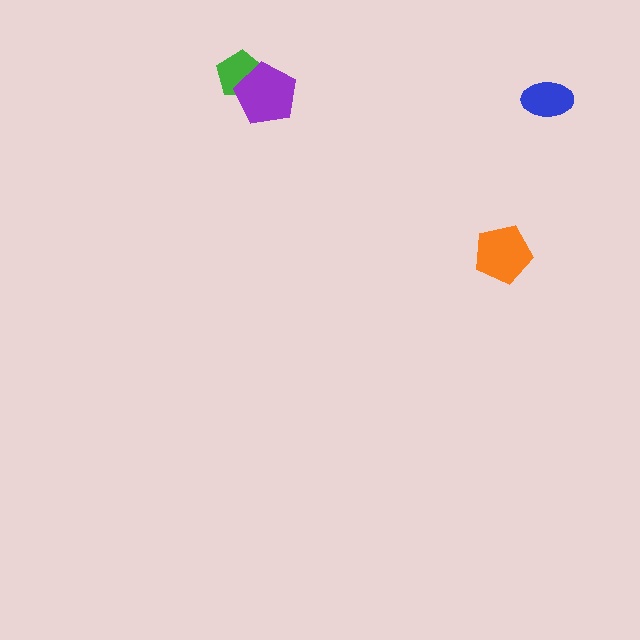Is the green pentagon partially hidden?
Yes, it is partially covered by another shape.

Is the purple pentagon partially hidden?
No, no other shape covers it.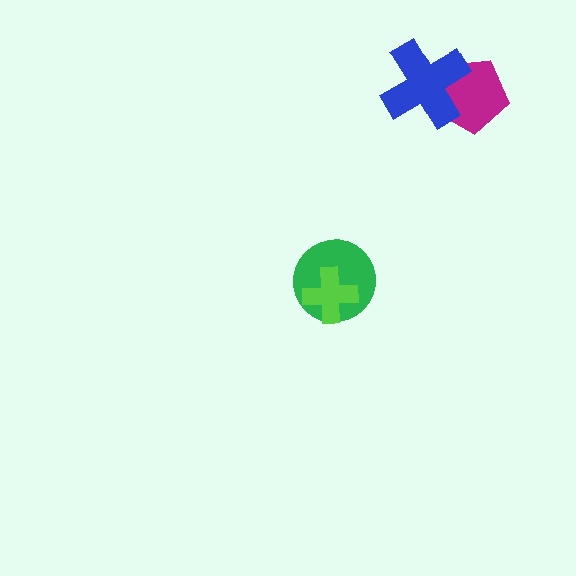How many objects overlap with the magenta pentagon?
1 object overlaps with the magenta pentagon.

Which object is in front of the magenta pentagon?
The blue cross is in front of the magenta pentagon.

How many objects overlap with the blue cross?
1 object overlaps with the blue cross.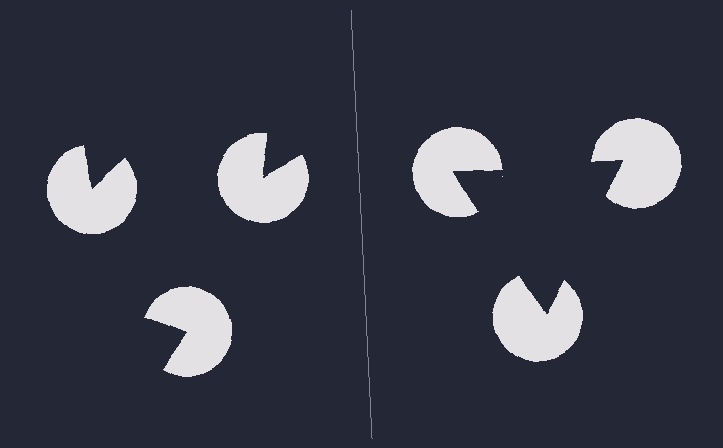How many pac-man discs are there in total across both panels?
6 — 3 on each side.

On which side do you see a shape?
An illusory triangle appears on the right side. On the left side the wedge cuts are rotated, so no coherent shape forms.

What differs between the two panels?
The pac-man discs are positioned identically on both sides; only the wedge orientations differ. On the right they align to a triangle; on the left they are misaligned.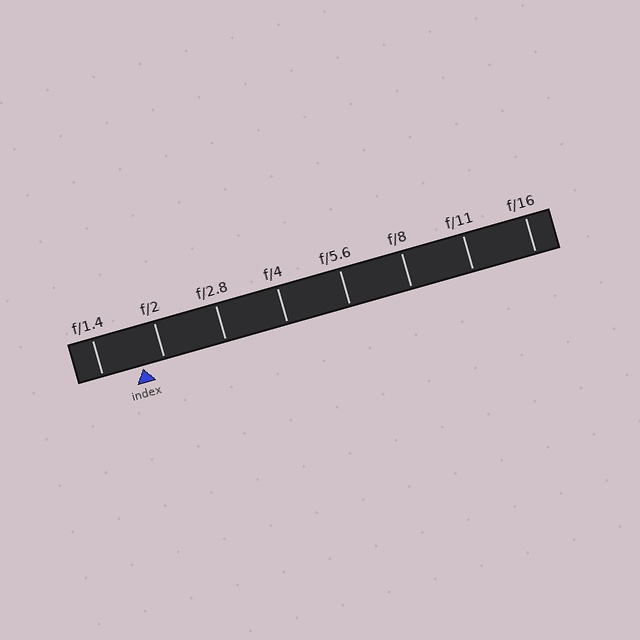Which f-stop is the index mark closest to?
The index mark is closest to f/2.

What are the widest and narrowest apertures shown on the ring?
The widest aperture shown is f/1.4 and the narrowest is f/16.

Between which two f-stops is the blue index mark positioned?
The index mark is between f/1.4 and f/2.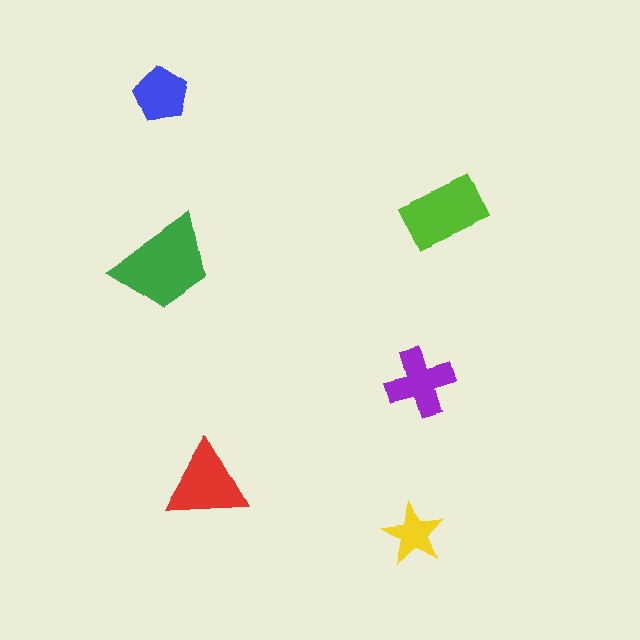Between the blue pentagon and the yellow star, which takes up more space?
The blue pentagon.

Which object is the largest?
The green trapezoid.